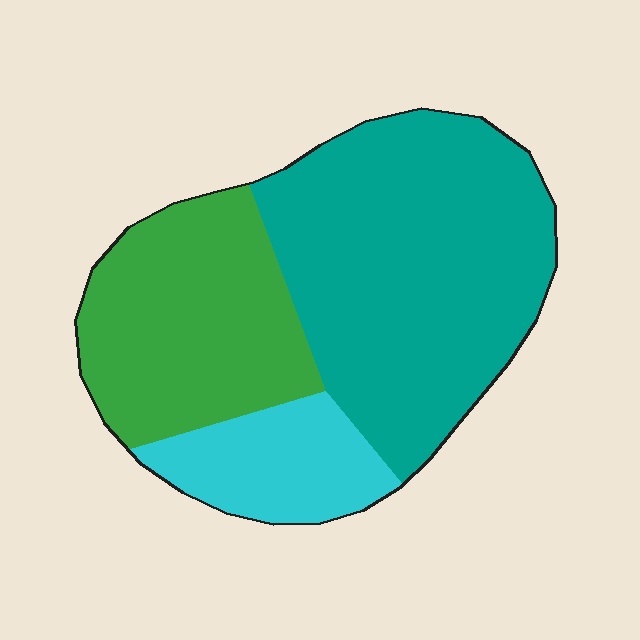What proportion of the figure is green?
Green covers around 30% of the figure.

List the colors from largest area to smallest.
From largest to smallest: teal, green, cyan.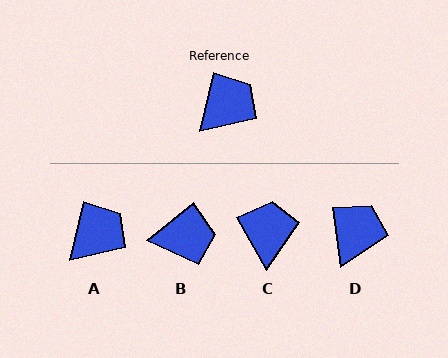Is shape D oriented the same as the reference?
No, it is off by about 20 degrees.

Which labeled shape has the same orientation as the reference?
A.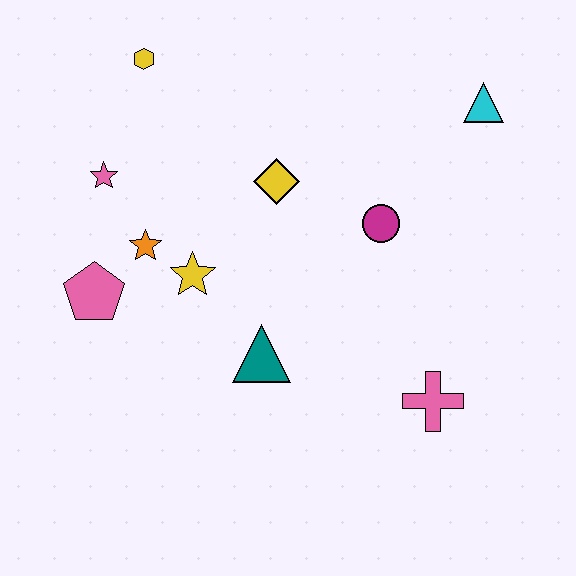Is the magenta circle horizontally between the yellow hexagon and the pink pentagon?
No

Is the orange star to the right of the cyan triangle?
No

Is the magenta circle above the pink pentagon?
Yes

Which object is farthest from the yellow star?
The cyan triangle is farthest from the yellow star.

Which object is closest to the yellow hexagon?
The pink star is closest to the yellow hexagon.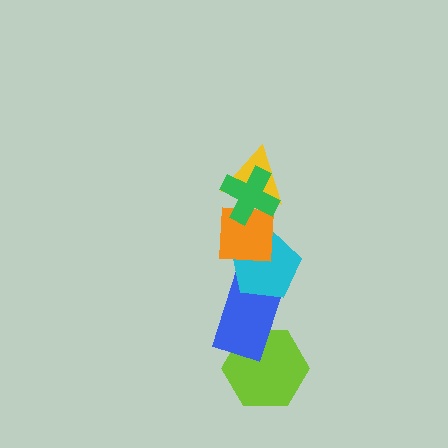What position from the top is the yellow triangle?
The yellow triangle is 2nd from the top.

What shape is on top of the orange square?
The yellow triangle is on top of the orange square.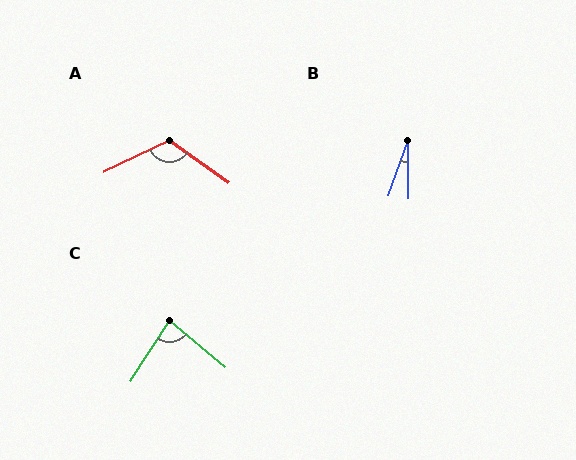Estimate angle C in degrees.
Approximately 82 degrees.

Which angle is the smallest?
B, at approximately 20 degrees.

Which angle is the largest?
A, at approximately 119 degrees.